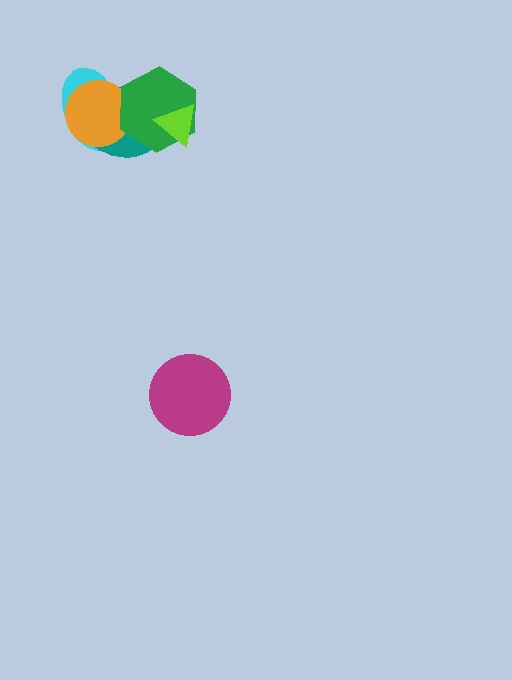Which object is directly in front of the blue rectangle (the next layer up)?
The teal ellipse is directly in front of the blue rectangle.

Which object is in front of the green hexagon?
The lime triangle is in front of the green hexagon.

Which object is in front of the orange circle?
The green hexagon is in front of the orange circle.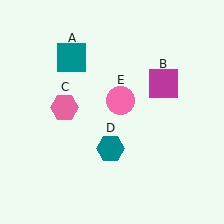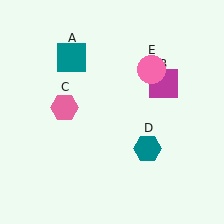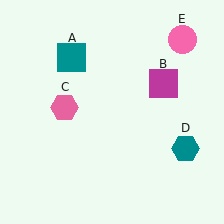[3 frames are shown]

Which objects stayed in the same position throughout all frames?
Teal square (object A) and magenta square (object B) and pink hexagon (object C) remained stationary.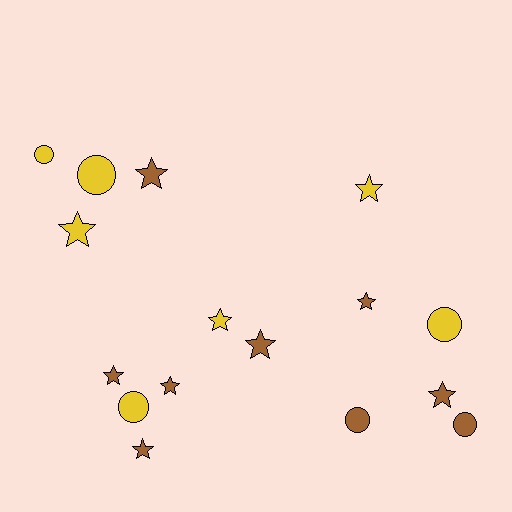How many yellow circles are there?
There are 4 yellow circles.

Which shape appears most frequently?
Star, with 10 objects.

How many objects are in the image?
There are 16 objects.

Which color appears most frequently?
Brown, with 9 objects.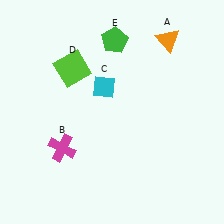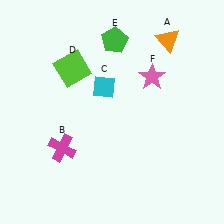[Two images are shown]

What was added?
A pink star (F) was added in Image 2.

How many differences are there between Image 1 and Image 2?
There is 1 difference between the two images.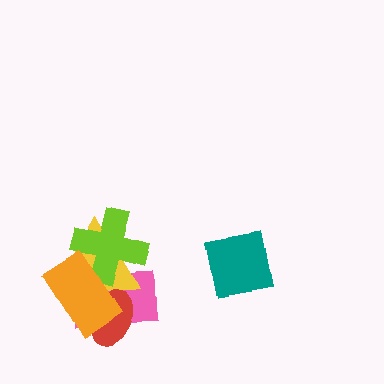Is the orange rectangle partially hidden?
No, no other shape covers it.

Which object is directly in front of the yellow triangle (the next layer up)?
The lime cross is directly in front of the yellow triangle.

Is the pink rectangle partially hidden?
Yes, it is partially covered by another shape.